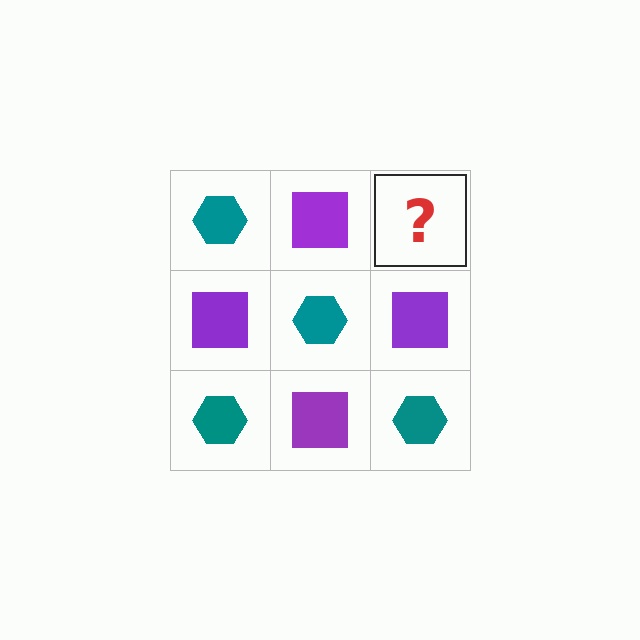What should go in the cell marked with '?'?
The missing cell should contain a teal hexagon.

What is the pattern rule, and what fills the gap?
The rule is that it alternates teal hexagon and purple square in a checkerboard pattern. The gap should be filled with a teal hexagon.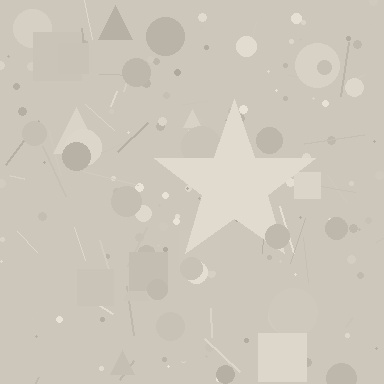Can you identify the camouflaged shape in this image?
The camouflaged shape is a star.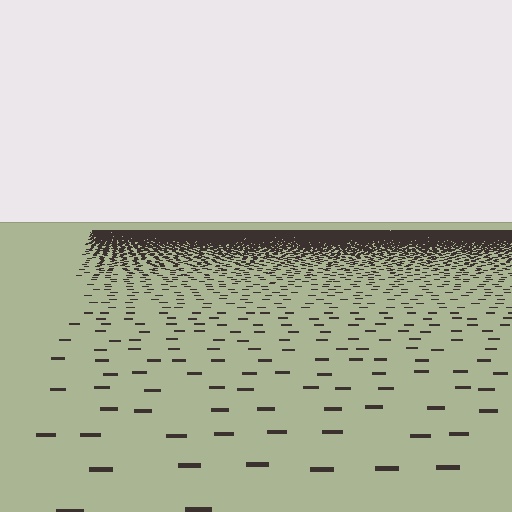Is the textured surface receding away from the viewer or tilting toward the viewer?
The surface is receding away from the viewer. Texture elements get smaller and denser toward the top.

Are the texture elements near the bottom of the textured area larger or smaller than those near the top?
Larger. Near the bottom, elements are closer to the viewer and appear at a bigger on-screen size.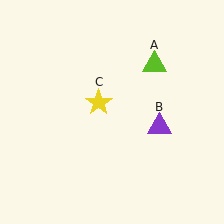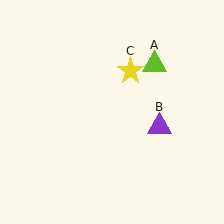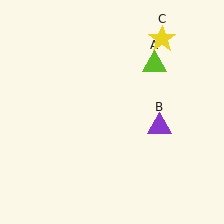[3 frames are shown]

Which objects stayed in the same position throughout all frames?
Lime triangle (object A) and purple triangle (object B) remained stationary.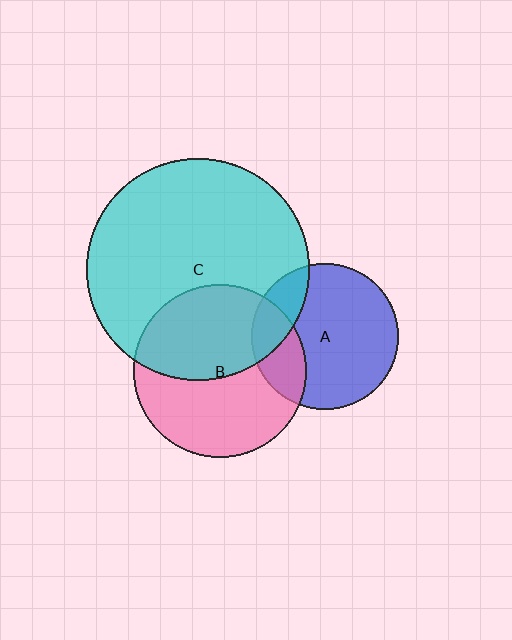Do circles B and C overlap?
Yes.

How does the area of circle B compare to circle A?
Approximately 1.4 times.